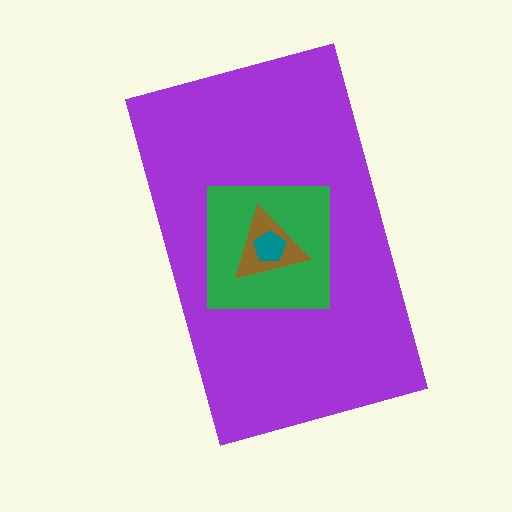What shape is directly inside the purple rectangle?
The green square.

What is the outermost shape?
The purple rectangle.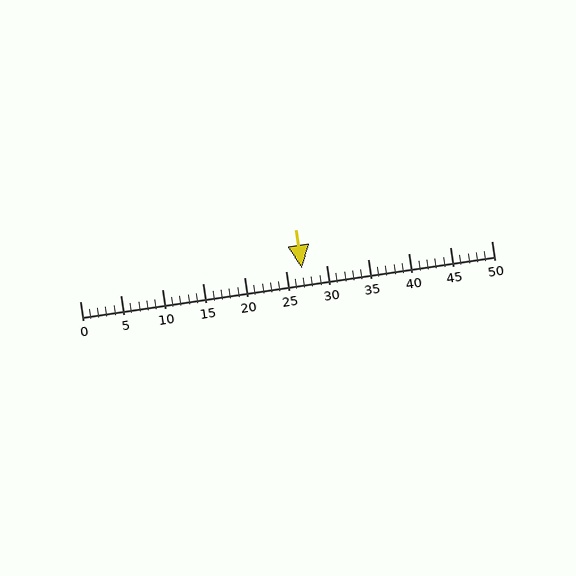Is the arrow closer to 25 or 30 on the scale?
The arrow is closer to 25.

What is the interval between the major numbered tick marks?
The major tick marks are spaced 5 units apart.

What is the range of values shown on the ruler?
The ruler shows values from 0 to 50.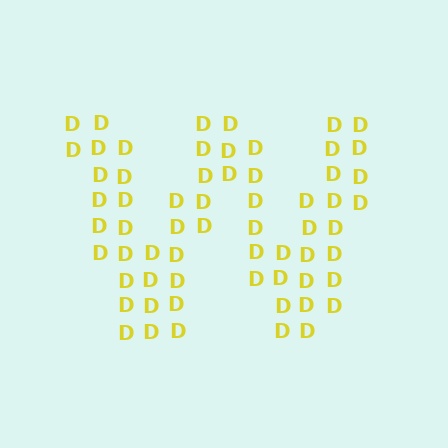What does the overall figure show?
The overall figure shows the letter W.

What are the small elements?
The small elements are letter D's.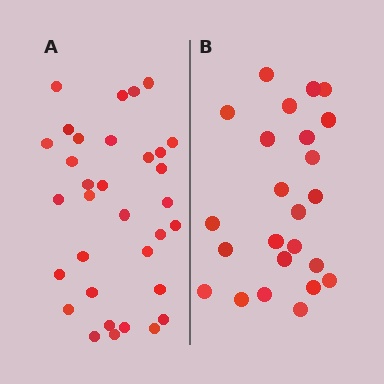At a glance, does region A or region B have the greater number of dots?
Region A (the left region) has more dots.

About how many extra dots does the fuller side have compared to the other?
Region A has roughly 8 or so more dots than region B.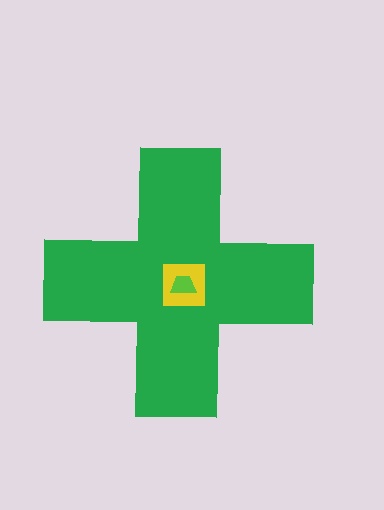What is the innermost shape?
The lime trapezoid.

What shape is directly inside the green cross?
The yellow square.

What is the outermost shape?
The green cross.